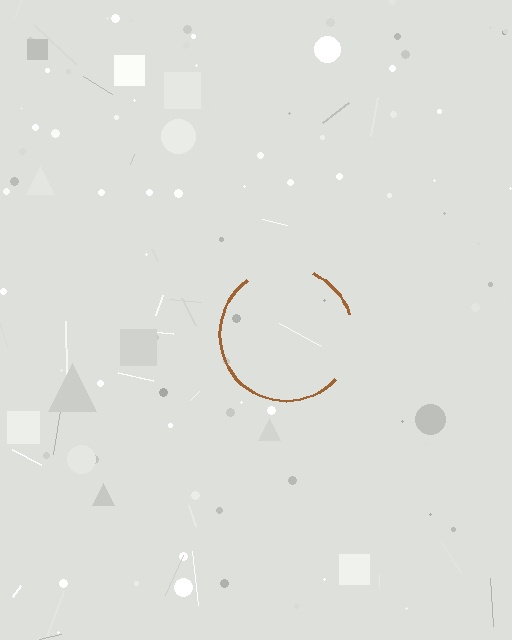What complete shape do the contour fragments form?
The contour fragments form a circle.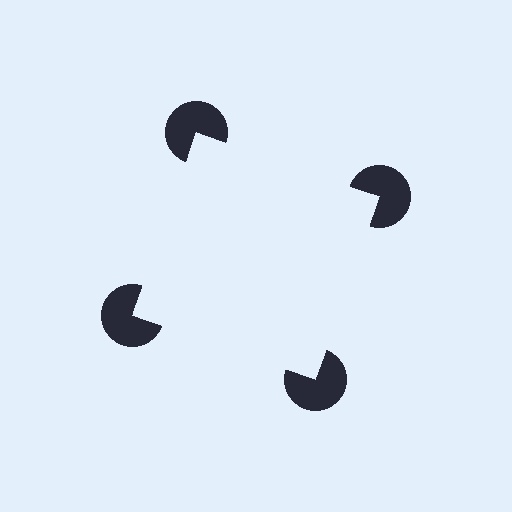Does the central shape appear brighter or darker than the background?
It typically appears slightly brighter than the background, even though no actual brightness change is drawn.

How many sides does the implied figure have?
4 sides.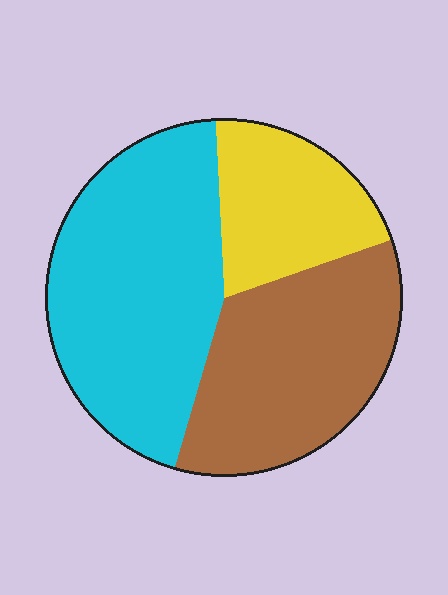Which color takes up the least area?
Yellow, at roughly 20%.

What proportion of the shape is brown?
Brown takes up between a third and a half of the shape.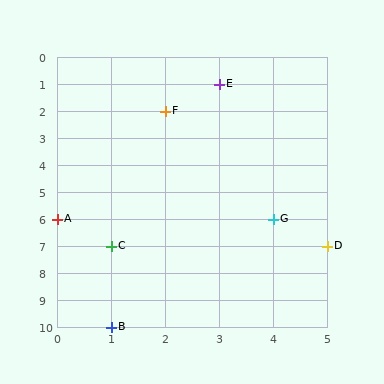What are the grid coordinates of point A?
Point A is at grid coordinates (0, 6).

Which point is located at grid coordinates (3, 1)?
Point E is at (3, 1).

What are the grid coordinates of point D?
Point D is at grid coordinates (5, 7).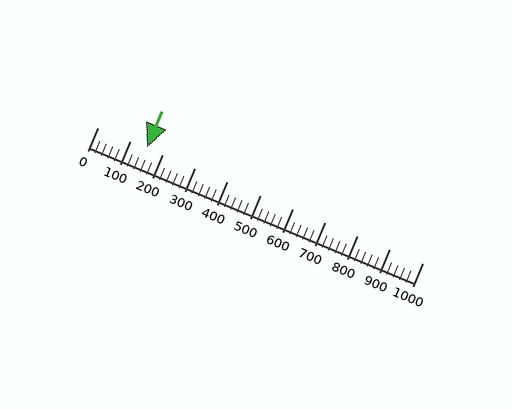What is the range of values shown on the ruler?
The ruler shows values from 0 to 1000.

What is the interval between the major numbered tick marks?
The major tick marks are spaced 100 units apart.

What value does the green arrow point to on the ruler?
The green arrow points to approximately 152.